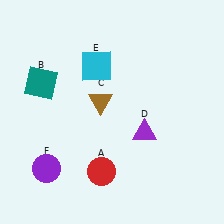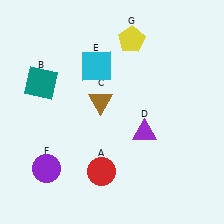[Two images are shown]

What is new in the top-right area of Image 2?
A yellow pentagon (G) was added in the top-right area of Image 2.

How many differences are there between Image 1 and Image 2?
There is 1 difference between the two images.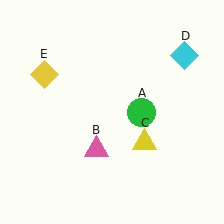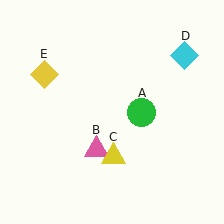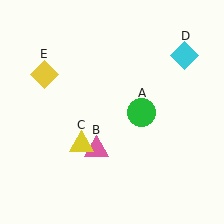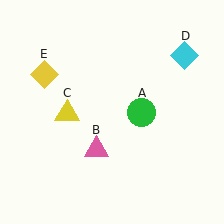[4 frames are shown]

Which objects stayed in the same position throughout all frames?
Green circle (object A) and pink triangle (object B) and cyan diamond (object D) and yellow diamond (object E) remained stationary.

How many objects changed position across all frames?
1 object changed position: yellow triangle (object C).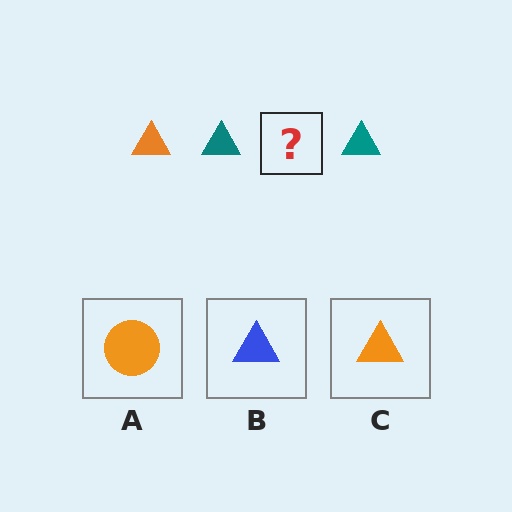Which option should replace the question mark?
Option C.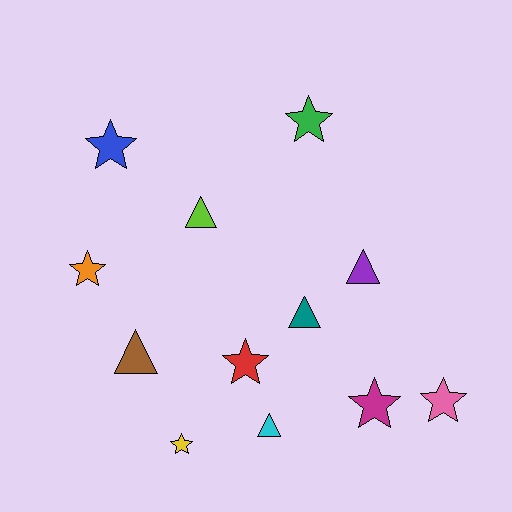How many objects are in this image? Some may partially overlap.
There are 12 objects.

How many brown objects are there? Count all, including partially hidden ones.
There is 1 brown object.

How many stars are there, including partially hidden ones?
There are 7 stars.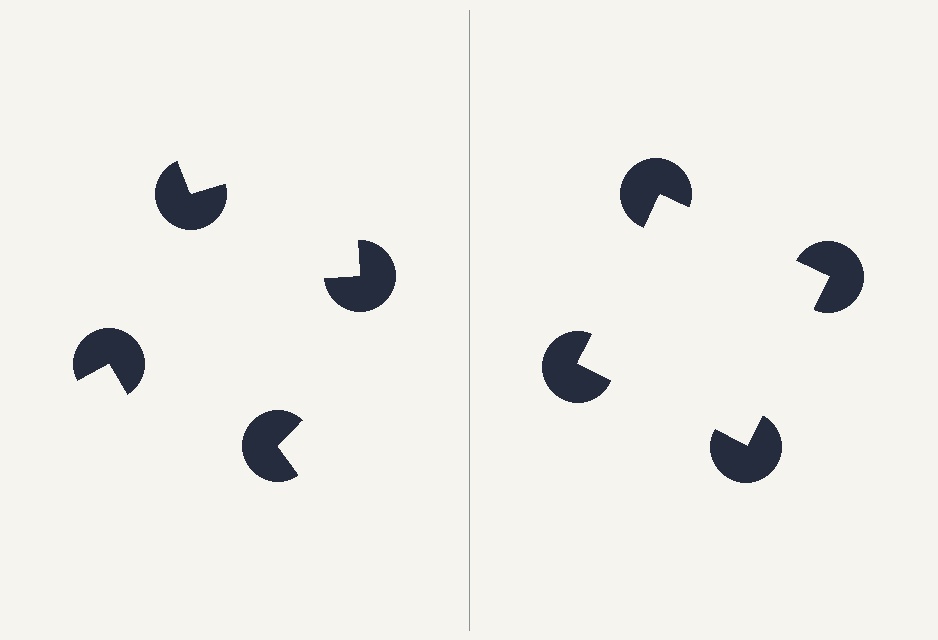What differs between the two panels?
The pac-man discs are positioned identically on both sides; only the wedge orientations differ. On the right they align to a square; on the left they are misaligned.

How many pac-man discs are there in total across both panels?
8 — 4 on each side.